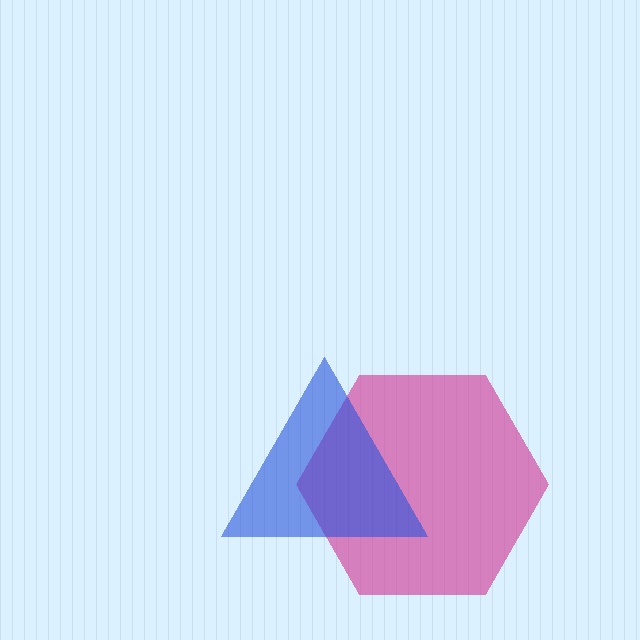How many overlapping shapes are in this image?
There are 2 overlapping shapes in the image.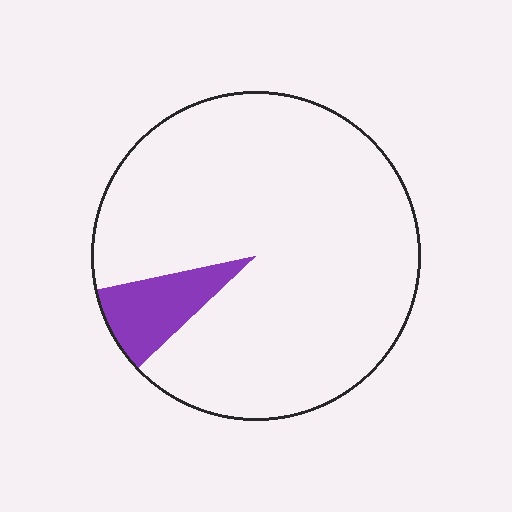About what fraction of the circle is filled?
About one tenth (1/10).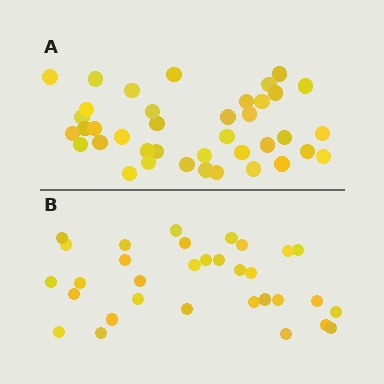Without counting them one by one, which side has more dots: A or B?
Region A (the top region) has more dots.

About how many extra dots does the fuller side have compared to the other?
Region A has roughly 8 or so more dots than region B.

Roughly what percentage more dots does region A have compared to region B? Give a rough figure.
About 20% more.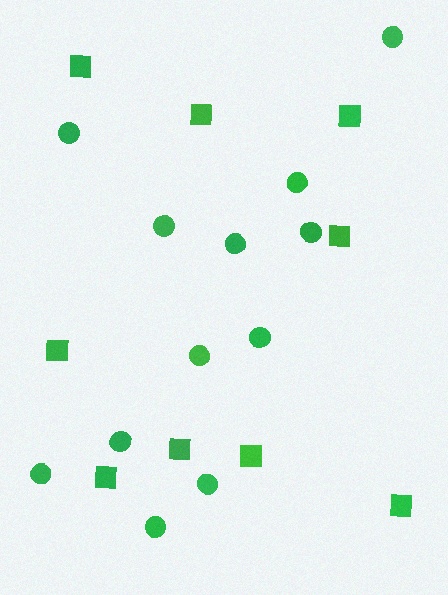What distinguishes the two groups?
There are 2 groups: one group of squares (9) and one group of circles (12).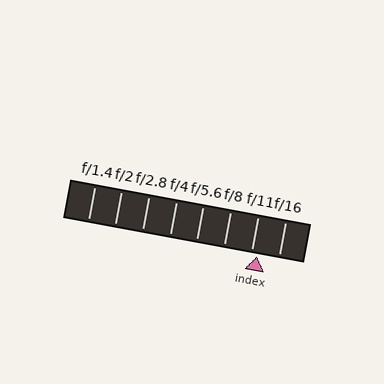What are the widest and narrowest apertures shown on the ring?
The widest aperture shown is f/1.4 and the narrowest is f/16.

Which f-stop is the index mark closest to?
The index mark is closest to f/11.